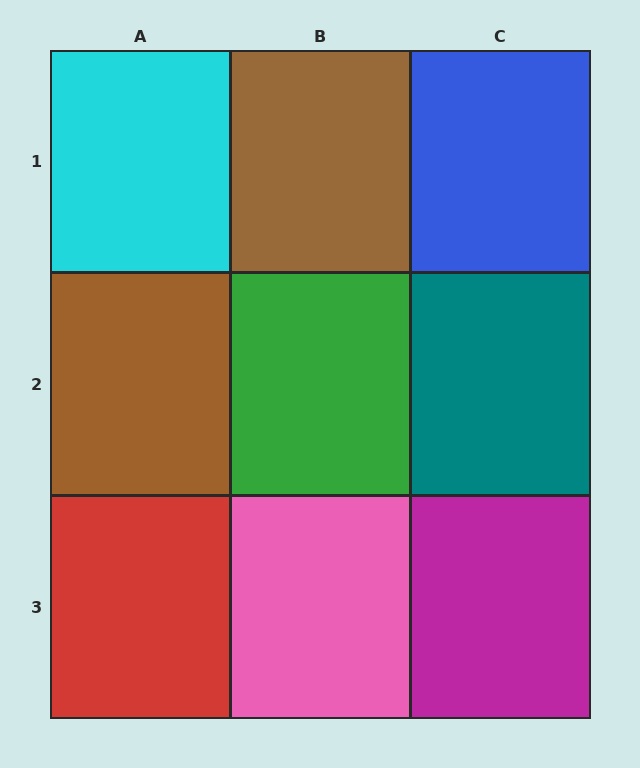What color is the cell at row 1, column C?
Blue.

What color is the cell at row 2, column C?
Teal.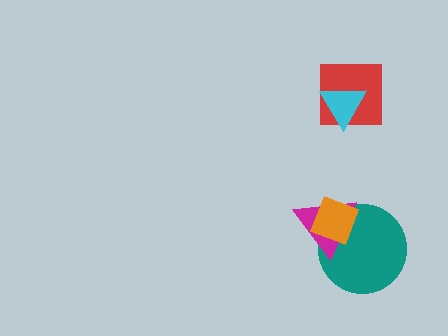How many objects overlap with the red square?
1 object overlaps with the red square.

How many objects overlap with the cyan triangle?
1 object overlaps with the cyan triangle.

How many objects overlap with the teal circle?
2 objects overlap with the teal circle.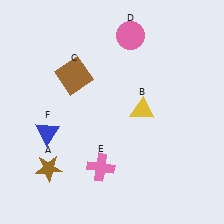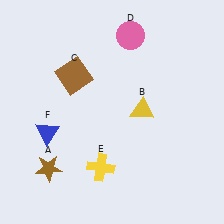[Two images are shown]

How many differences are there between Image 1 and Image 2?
There is 1 difference between the two images.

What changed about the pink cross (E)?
In Image 1, E is pink. In Image 2, it changed to yellow.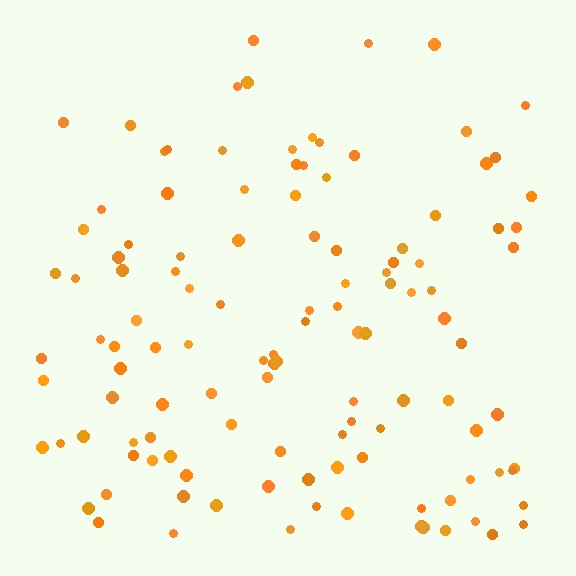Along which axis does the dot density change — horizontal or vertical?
Vertical.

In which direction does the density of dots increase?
From top to bottom, with the bottom side densest.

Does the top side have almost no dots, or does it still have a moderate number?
Still a moderate number, just noticeably fewer than the bottom.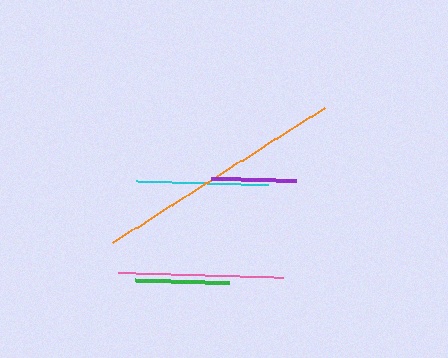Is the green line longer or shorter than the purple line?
The green line is longer than the purple line.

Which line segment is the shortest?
The purple line is the shortest at approximately 85 pixels.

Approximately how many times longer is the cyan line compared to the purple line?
The cyan line is approximately 1.6 times the length of the purple line.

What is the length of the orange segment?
The orange segment is approximately 252 pixels long.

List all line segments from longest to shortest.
From longest to shortest: orange, pink, cyan, green, purple.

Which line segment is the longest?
The orange line is the longest at approximately 252 pixels.